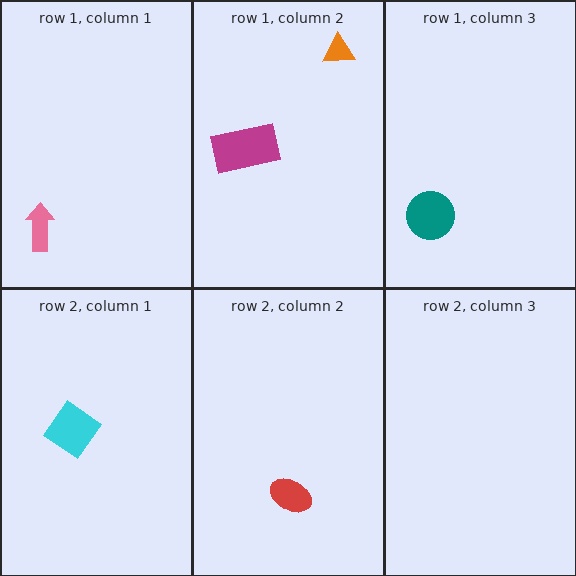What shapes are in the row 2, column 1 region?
The cyan diamond.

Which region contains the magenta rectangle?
The row 1, column 2 region.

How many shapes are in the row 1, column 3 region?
1.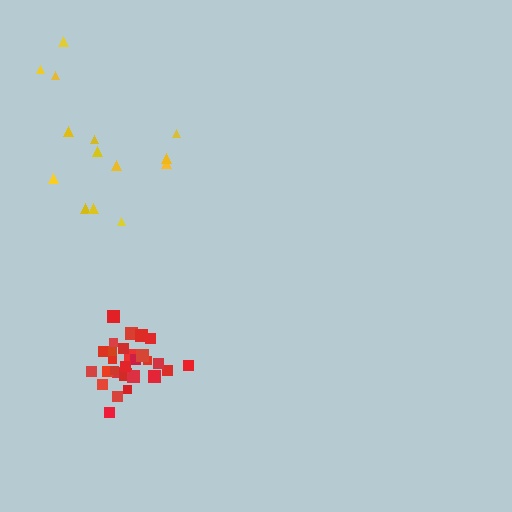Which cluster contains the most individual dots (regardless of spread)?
Red (28).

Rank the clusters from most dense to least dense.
red, yellow.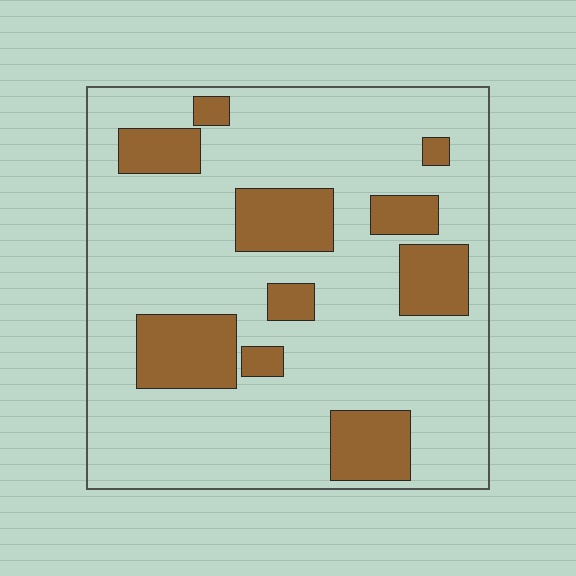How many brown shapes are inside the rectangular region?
10.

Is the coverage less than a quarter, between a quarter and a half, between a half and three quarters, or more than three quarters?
Less than a quarter.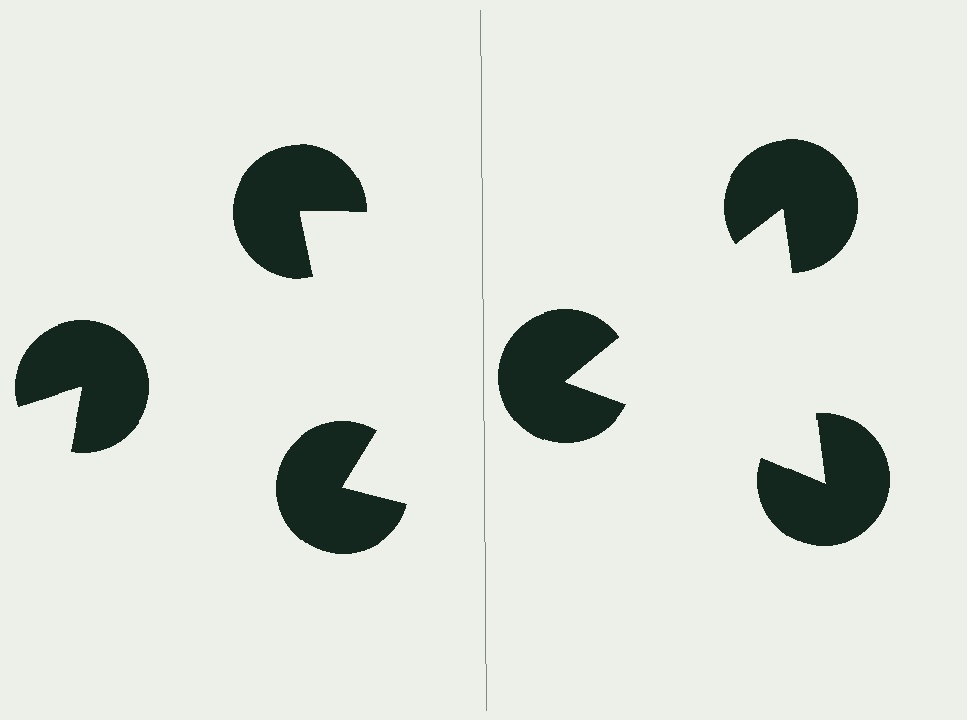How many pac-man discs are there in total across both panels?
6 — 3 on each side.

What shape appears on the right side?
An illusory triangle.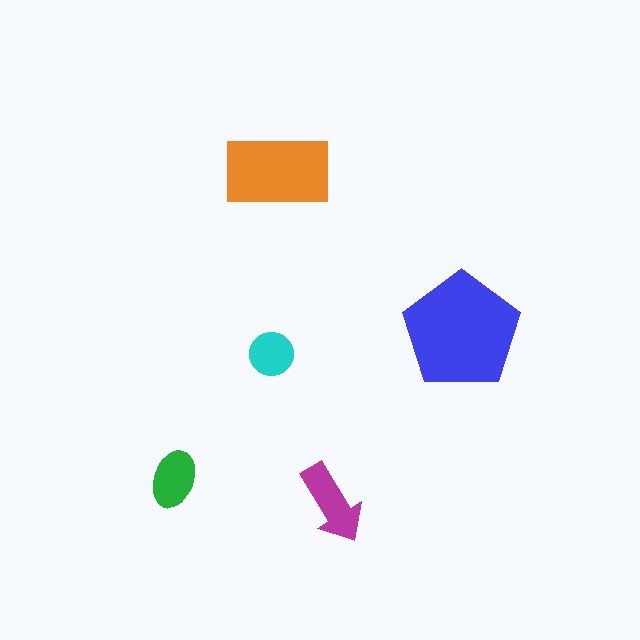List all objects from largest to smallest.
The blue pentagon, the orange rectangle, the magenta arrow, the green ellipse, the cyan circle.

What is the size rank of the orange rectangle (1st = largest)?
2nd.